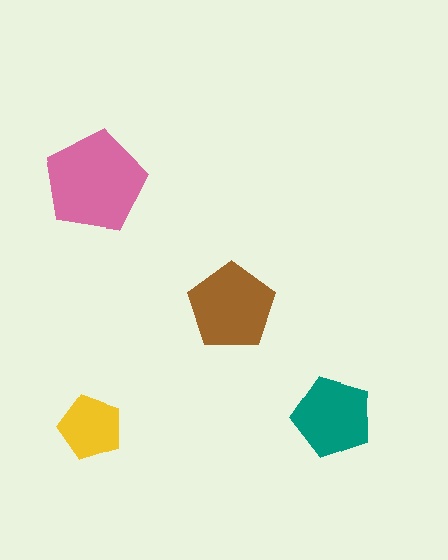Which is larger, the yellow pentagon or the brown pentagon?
The brown one.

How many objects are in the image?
There are 4 objects in the image.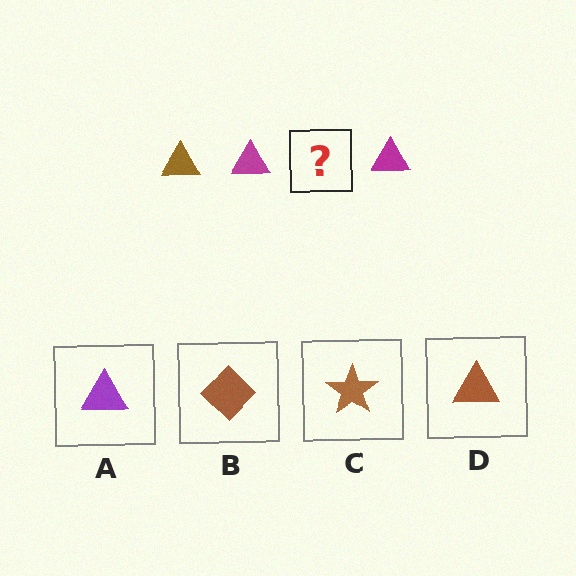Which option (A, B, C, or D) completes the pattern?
D.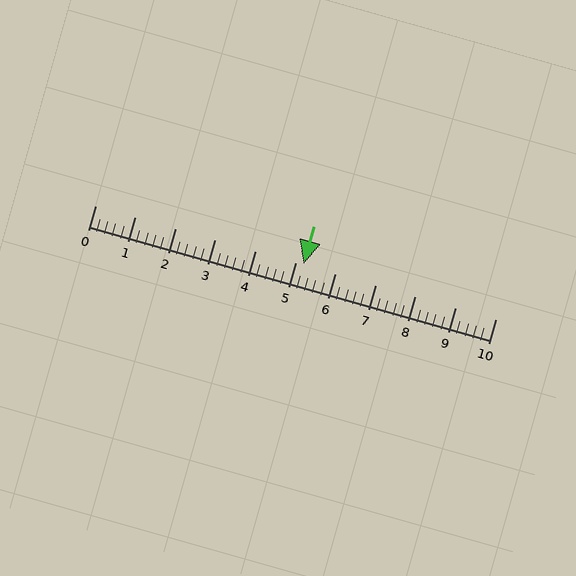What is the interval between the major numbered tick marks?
The major tick marks are spaced 1 units apart.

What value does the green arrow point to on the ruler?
The green arrow points to approximately 5.2.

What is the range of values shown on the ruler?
The ruler shows values from 0 to 10.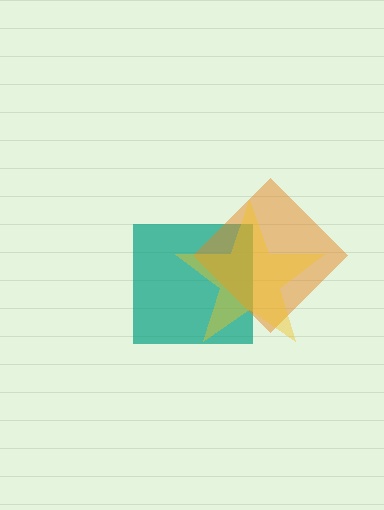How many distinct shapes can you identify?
There are 3 distinct shapes: a teal square, an orange diamond, a yellow star.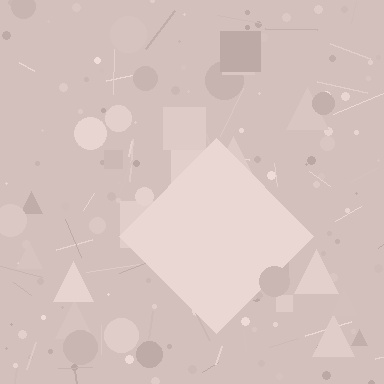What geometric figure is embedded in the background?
A diamond is embedded in the background.